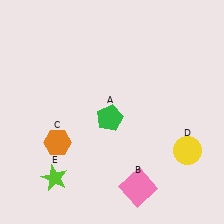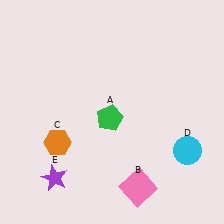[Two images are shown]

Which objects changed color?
D changed from yellow to cyan. E changed from lime to purple.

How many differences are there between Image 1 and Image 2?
There are 2 differences between the two images.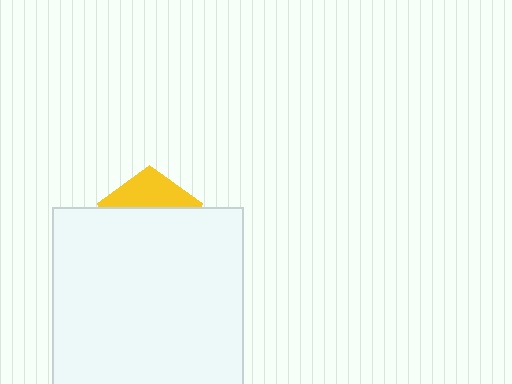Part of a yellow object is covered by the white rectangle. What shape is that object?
It is a pentagon.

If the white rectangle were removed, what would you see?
You would see the complete yellow pentagon.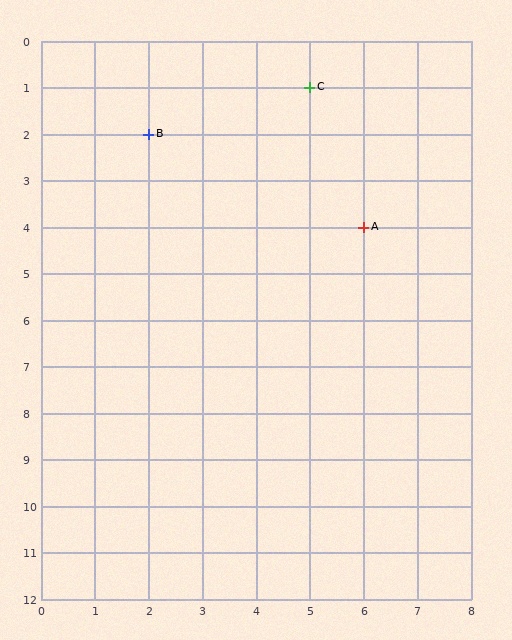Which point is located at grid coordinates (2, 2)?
Point B is at (2, 2).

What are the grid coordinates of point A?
Point A is at grid coordinates (6, 4).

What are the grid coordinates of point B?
Point B is at grid coordinates (2, 2).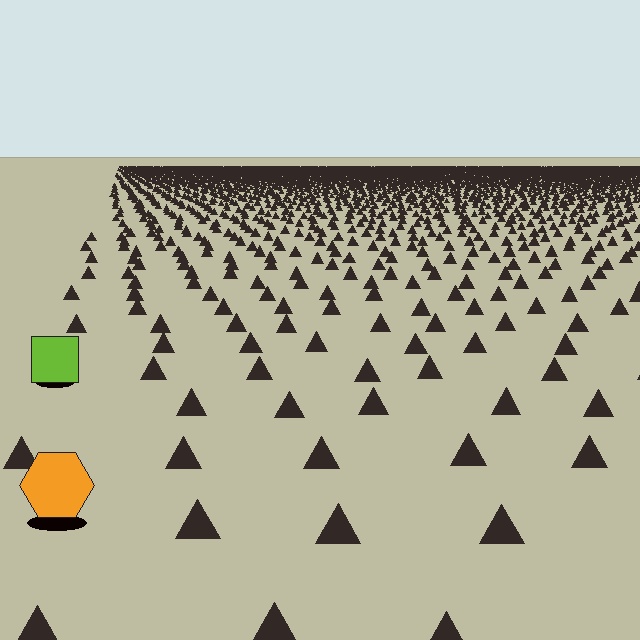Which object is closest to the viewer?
The orange hexagon is closest. The texture marks near it are larger and more spread out.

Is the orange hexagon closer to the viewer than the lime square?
Yes. The orange hexagon is closer — you can tell from the texture gradient: the ground texture is coarser near it.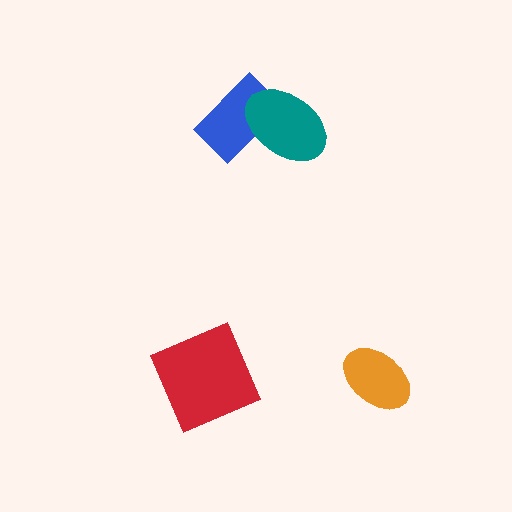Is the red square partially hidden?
No, no other shape covers it.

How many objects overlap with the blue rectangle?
1 object overlaps with the blue rectangle.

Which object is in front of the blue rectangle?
The teal ellipse is in front of the blue rectangle.